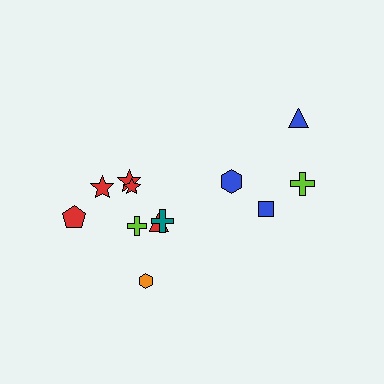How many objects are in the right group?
There are 4 objects.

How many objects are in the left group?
There are 8 objects.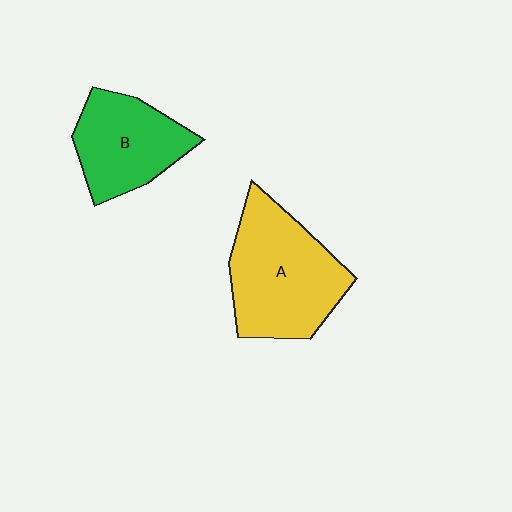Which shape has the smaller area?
Shape B (green).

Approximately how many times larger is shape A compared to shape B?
Approximately 1.4 times.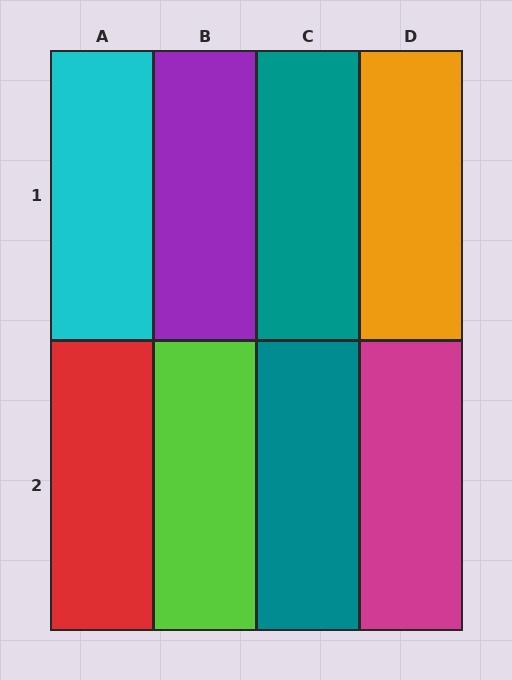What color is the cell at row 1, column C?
Teal.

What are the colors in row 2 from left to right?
Red, lime, teal, magenta.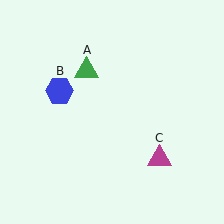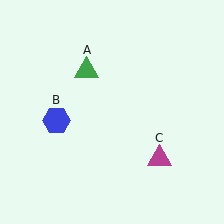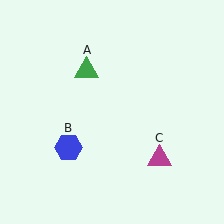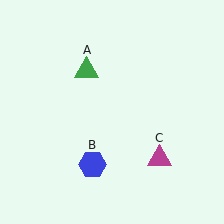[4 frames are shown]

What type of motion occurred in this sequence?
The blue hexagon (object B) rotated counterclockwise around the center of the scene.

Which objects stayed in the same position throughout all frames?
Green triangle (object A) and magenta triangle (object C) remained stationary.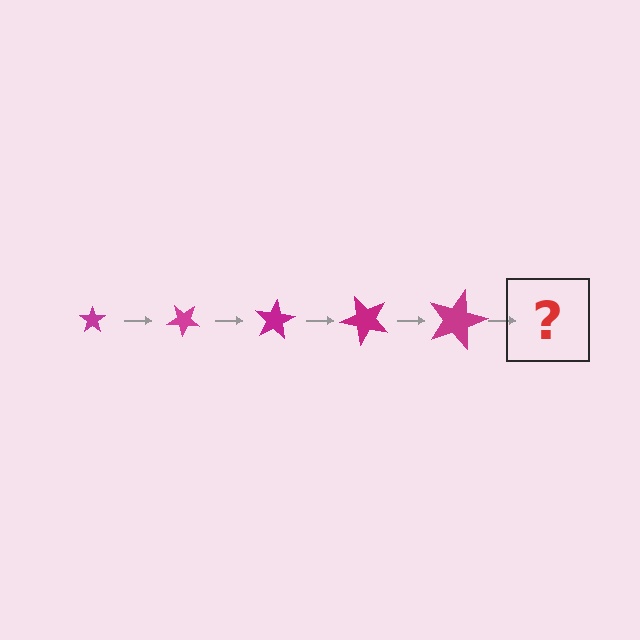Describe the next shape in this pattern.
It should be a star, larger than the previous one and rotated 200 degrees from the start.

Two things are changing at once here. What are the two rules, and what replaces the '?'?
The two rules are that the star grows larger each step and it rotates 40 degrees each step. The '?' should be a star, larger than the previous one and rotated 200 degrees from the start.